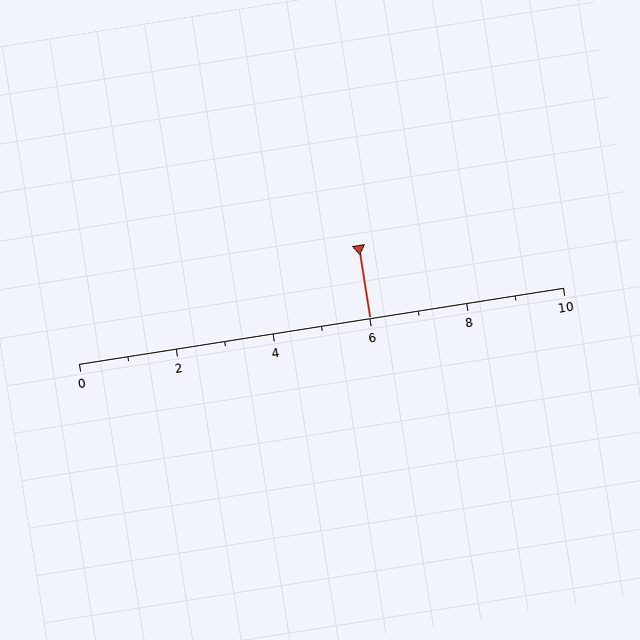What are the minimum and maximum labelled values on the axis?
The axis runs from 0 to 10.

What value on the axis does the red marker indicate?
The marker indicates approximately 6.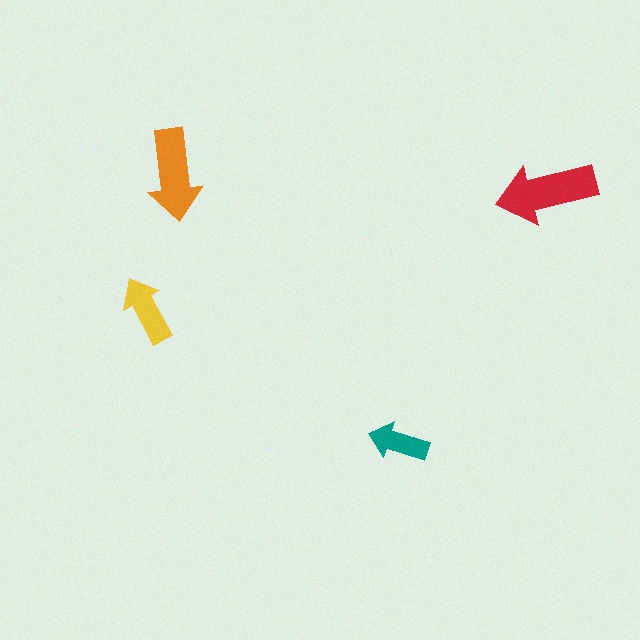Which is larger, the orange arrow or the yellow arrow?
The orange one.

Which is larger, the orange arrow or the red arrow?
The red one.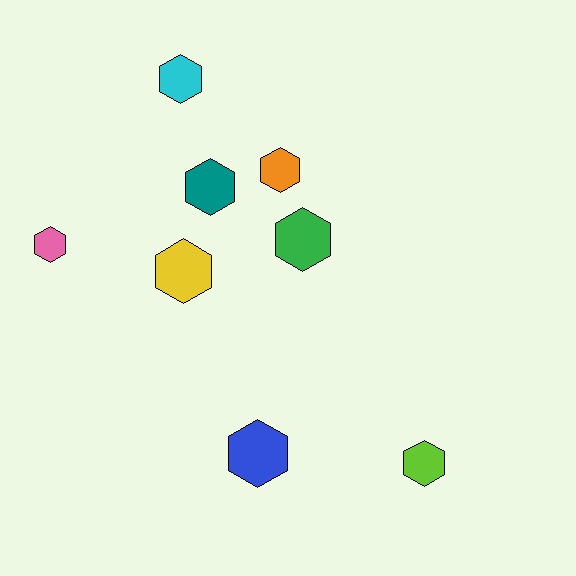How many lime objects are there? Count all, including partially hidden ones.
There is 1 lime object.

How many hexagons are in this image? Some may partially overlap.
There are 8 hexagons.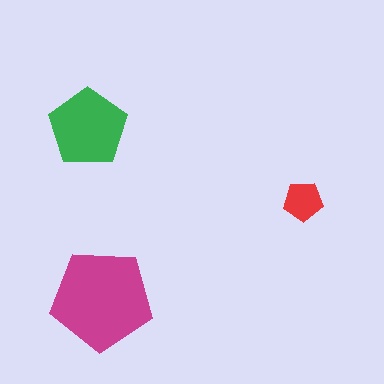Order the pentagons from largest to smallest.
the magenta one, the green one, the red one.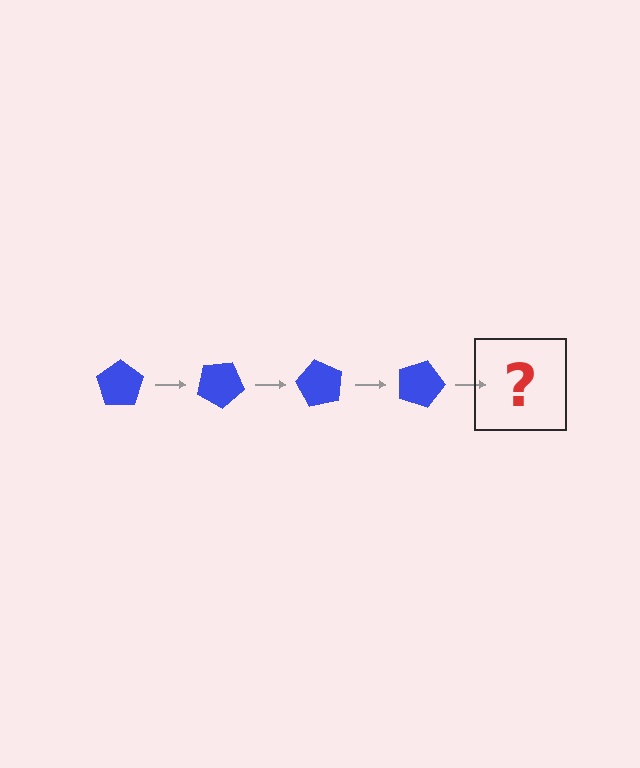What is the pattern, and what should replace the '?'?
The pattern is that the pentagon rotates 30 degrees each step. The '?' should be a blue pentagon rotated 120 degrees.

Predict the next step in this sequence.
The next step is a blue pentagon rotated 120 degrees.